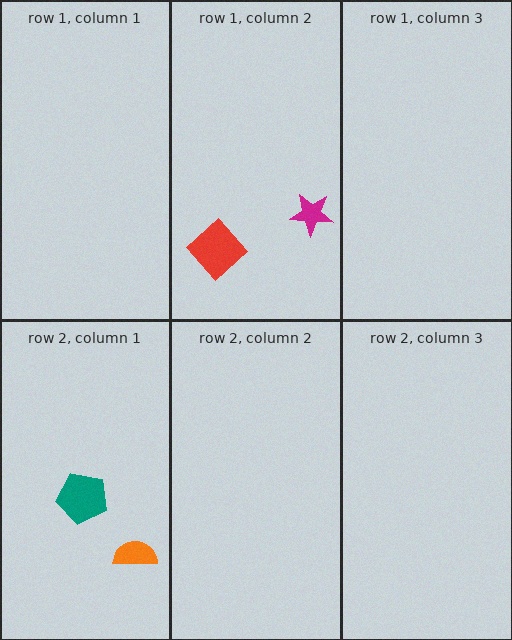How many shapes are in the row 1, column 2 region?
2.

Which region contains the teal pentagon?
The row 2, column 1 region.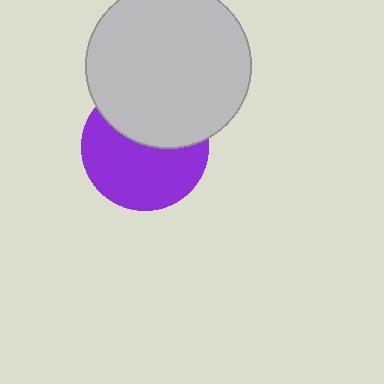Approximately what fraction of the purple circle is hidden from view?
Roughly 41% of the purple circle is hidden behind the light gray circle.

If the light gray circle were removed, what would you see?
You would see the complete purple circle.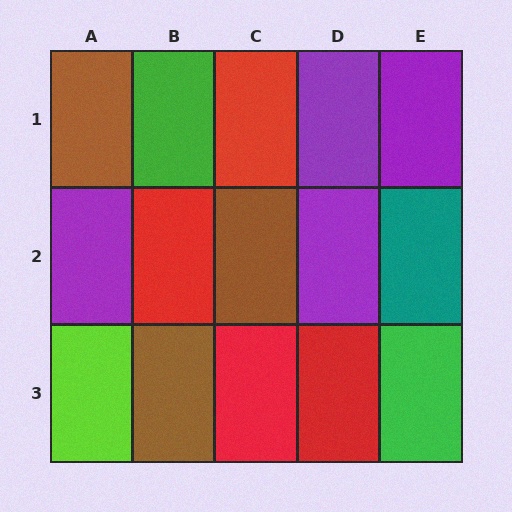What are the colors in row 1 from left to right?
Brown, green, red, purple, purple.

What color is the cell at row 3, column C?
Red.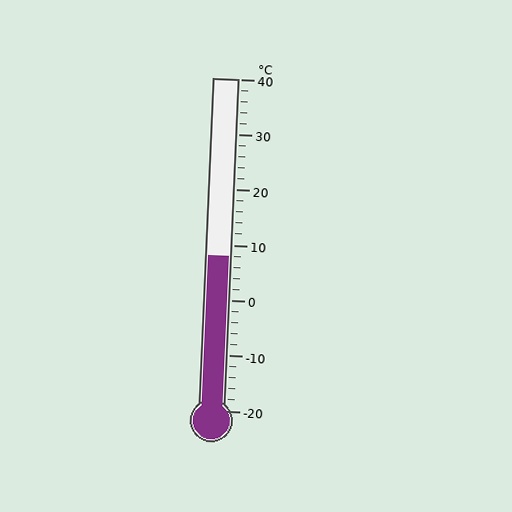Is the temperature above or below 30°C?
The temperature is below 30°C.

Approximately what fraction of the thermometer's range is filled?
The thermometer is filled to approximately 45% of its range.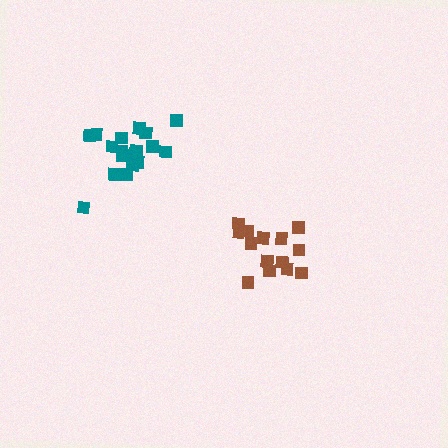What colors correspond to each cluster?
The clusters are colored: brown, teal.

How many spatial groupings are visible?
There are 2 spatial groupings.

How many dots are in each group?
Group 1: 14 dots, Group 2: 20 dots (34 total).